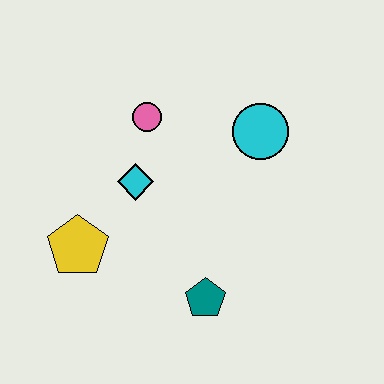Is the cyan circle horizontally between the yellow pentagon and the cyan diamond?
No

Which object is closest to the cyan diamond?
The pink circle is closest to the cyan diamond.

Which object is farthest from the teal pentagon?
The pink circle is farthest from the teal pentagon.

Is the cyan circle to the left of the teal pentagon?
No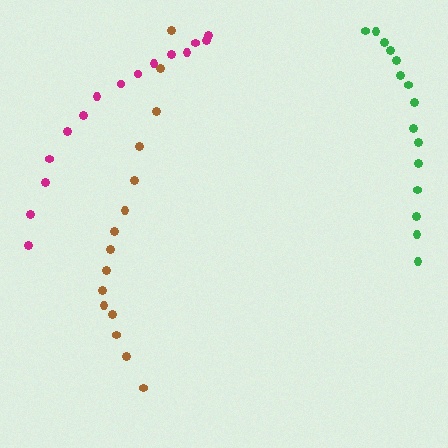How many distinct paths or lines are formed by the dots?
There are 3 distinct paths.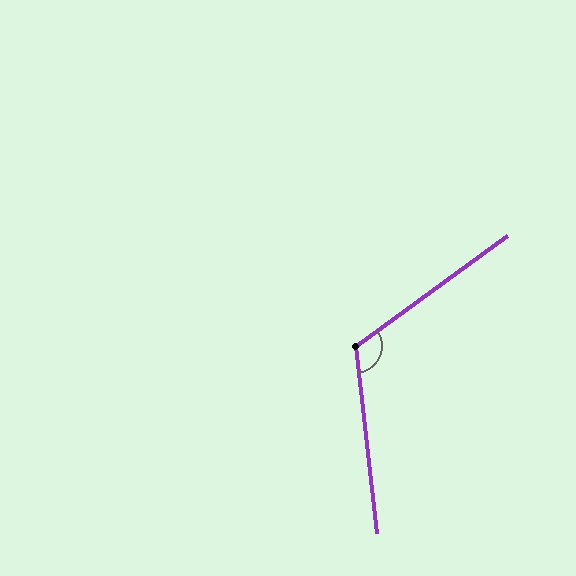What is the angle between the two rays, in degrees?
Approximately 119 degrees.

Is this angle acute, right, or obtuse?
It is obtuse.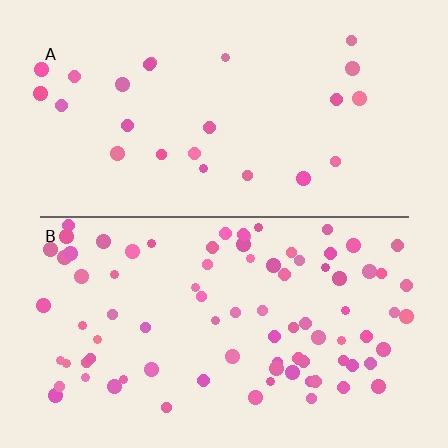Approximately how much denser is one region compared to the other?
Approximately 3.5× — region B over region A.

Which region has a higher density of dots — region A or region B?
B (the bottom).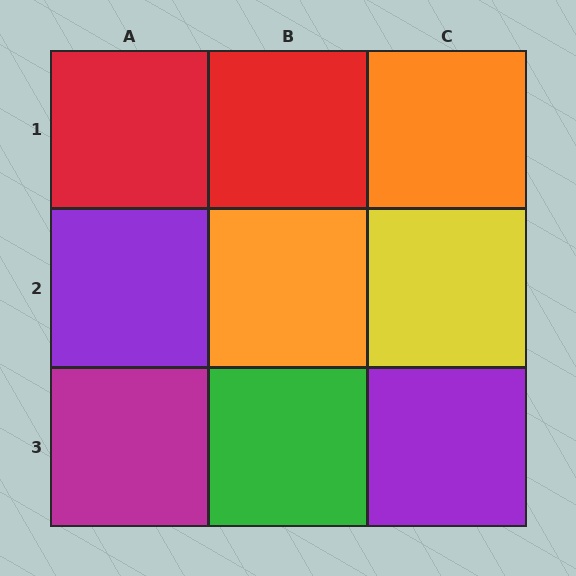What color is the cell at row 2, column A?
Purple.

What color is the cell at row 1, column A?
Red.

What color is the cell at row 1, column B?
Red.